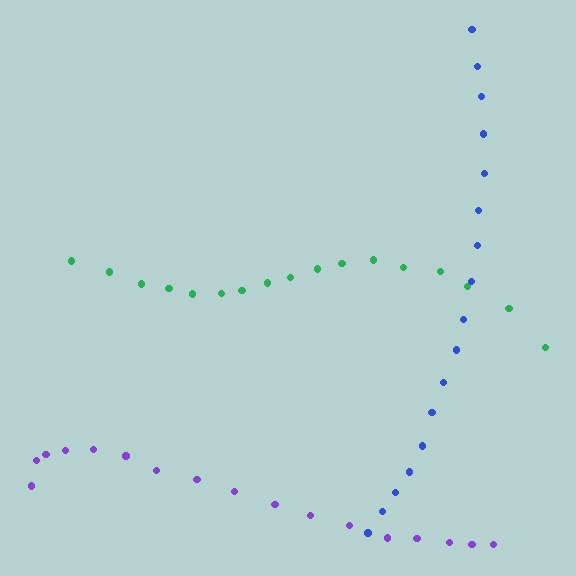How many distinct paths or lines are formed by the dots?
There are 3 distinct paths.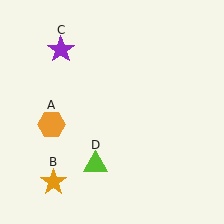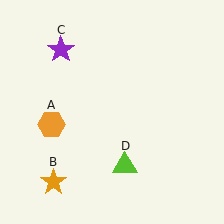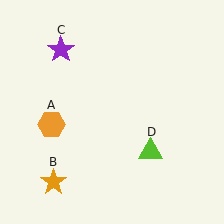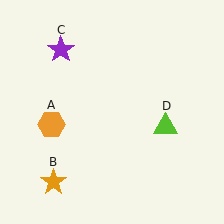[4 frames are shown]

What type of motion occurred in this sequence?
The lime triangle (object D) rotated counterclockwise around the center of the scene.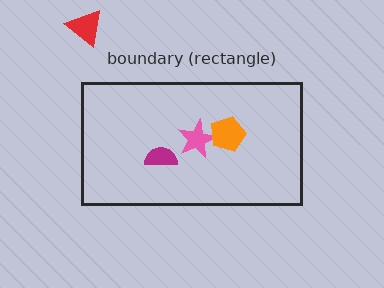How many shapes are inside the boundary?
3 inside, 1 outside.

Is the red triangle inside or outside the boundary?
Outside.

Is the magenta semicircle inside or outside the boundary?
Inside.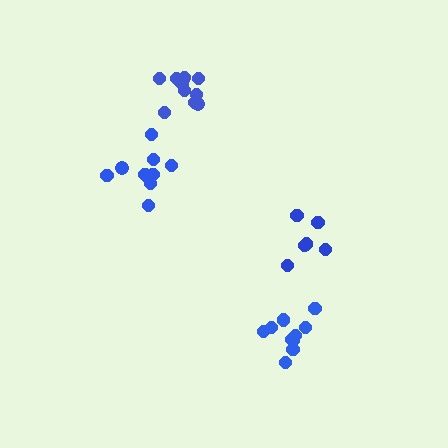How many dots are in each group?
Group 1: 6 dots, Group 2: 10 dots, Group 3: 10 dots, Group 4: 11 dots (37 total).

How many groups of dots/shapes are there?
There are 4 groups.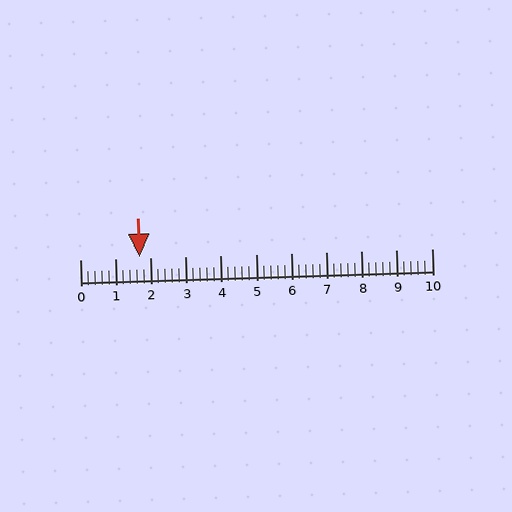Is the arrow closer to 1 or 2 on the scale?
The arrow is closer to 2.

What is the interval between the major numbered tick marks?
The major tick marks are spaced 1 units apart.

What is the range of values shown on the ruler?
The ruler shows values from 0 to 10.